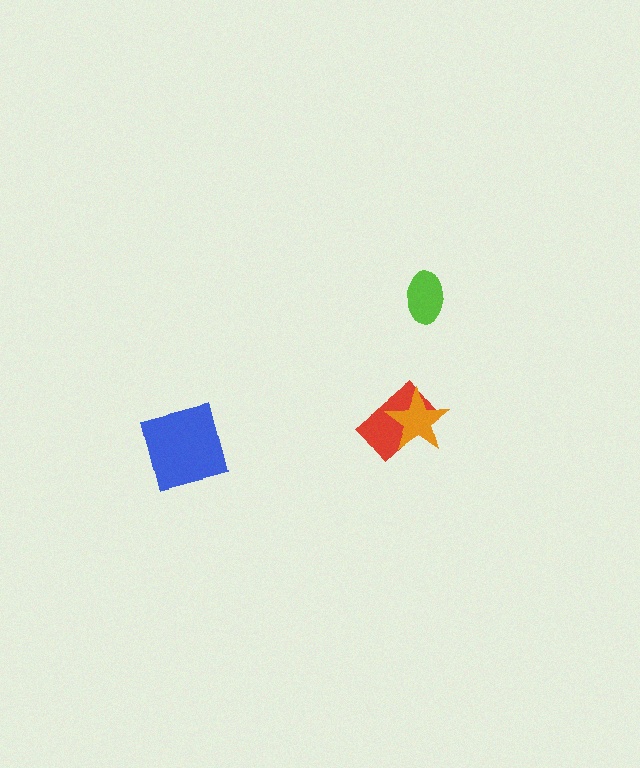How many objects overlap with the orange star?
1 object overlaps with the orange star.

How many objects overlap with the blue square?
0 objects overlap with the blue square.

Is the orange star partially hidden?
No, no other shape covers it.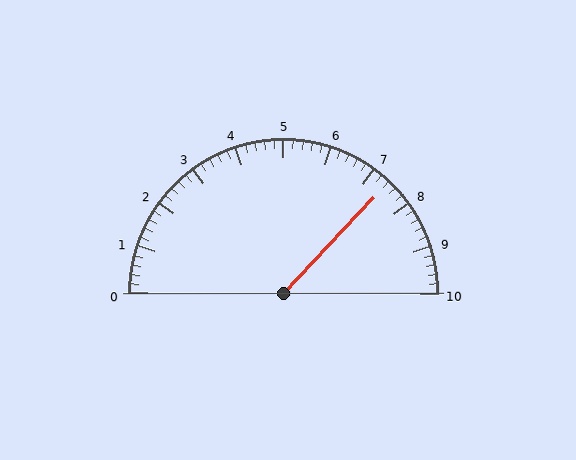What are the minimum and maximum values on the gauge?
The gauge ranges from 0 to 10.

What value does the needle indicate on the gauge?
The needle indicates approximately 7.4.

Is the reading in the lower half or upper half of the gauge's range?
The reading is in the upper half of the range (0 to 10).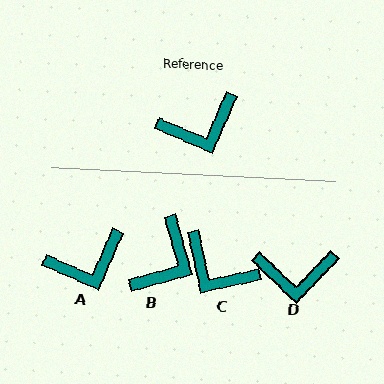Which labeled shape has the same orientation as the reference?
A.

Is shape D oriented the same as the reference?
No, it is off by about 21 degrees.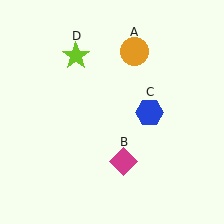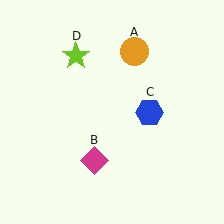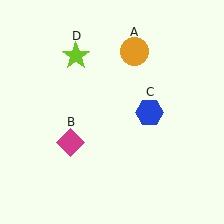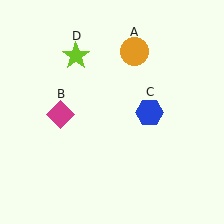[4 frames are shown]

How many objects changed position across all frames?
1 object changed position: magenta diamond (object B).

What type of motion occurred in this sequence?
The magenta diamond (object B) rotated clockwise around the center of the scene.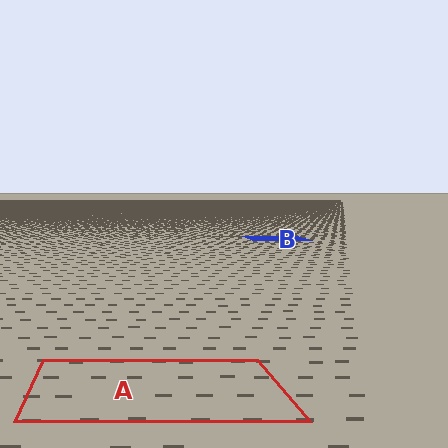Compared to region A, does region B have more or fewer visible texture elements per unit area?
Region B has more texture elements per unit area — they are packed more densely because it is farther away.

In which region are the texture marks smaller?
The texture marks are smaller in region B, because it is farther away.